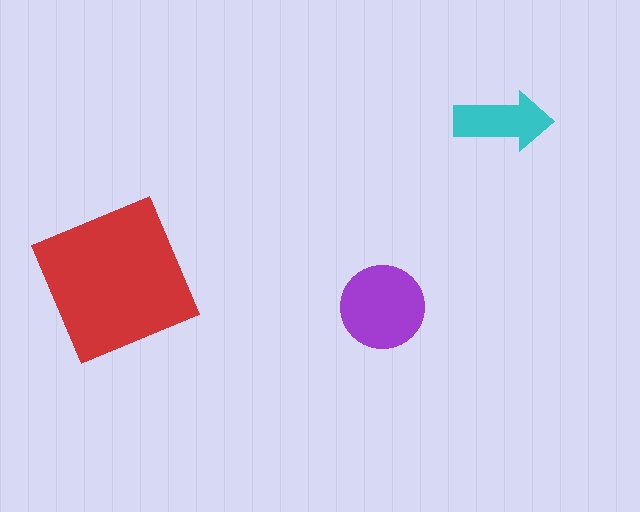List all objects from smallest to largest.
The cyan arrow, the purple circle, the red square.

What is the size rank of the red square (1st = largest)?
1st.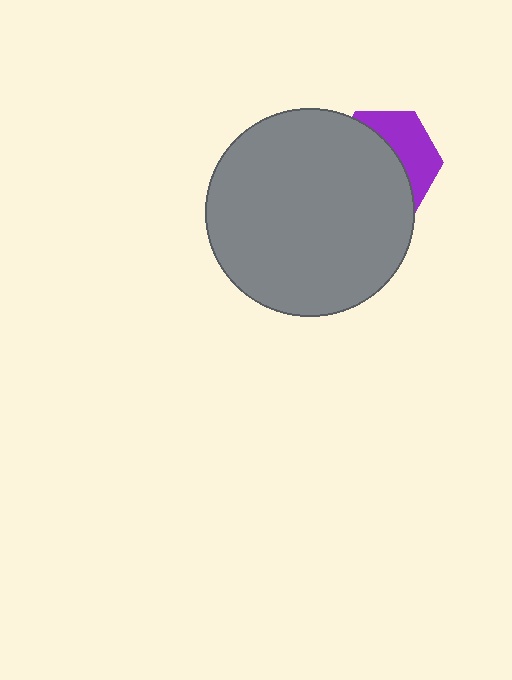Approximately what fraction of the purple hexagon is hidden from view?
Roughly 62% of the purple hexagon is hidden behind the gray circle.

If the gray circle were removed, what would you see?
You would see the complete purple hexagon.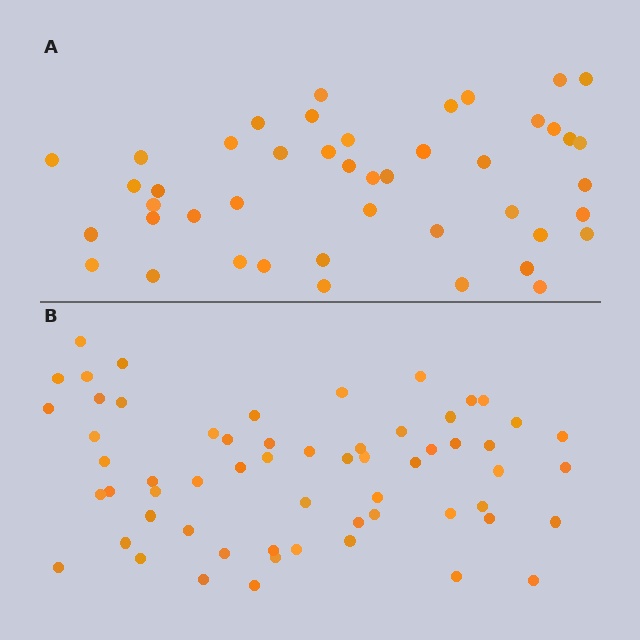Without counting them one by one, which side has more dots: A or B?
Region B (the bottom region) has more dots.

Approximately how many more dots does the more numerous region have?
Region B has approximately 15 more dots than region A.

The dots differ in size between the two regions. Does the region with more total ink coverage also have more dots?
No. Region A has more total ink coverage because its dots are larger, but region B actually contains more individual dots. Total area can be misleading — the number of items is what matters here.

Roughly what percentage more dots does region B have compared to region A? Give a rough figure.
About 35% more.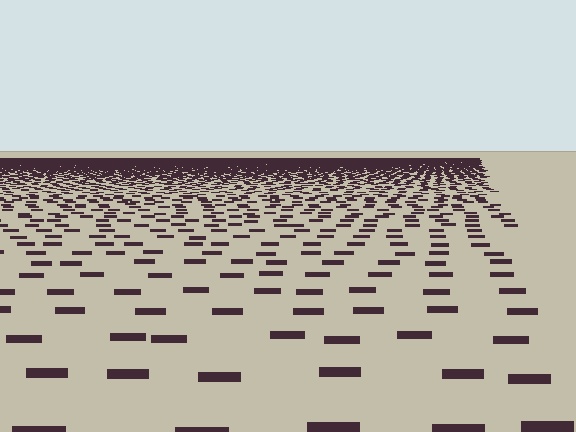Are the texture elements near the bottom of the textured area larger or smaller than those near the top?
Larger. Near the bottom, elements are closer to the viewer and appear at a bigger on-screen size.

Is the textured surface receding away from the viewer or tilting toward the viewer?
The surface is receding away from the viewer. Texture elements get smaller and denser toward the top.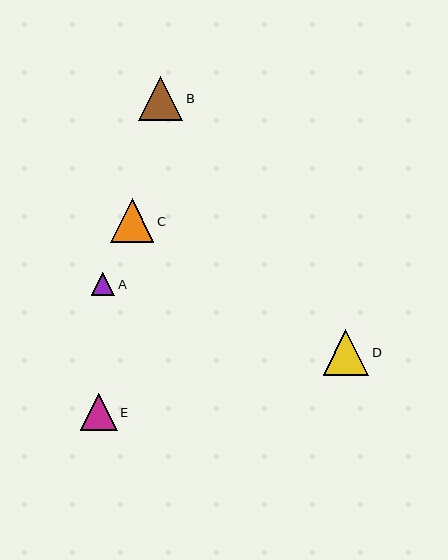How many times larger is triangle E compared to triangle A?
Triangle E is approximately 1.6 times the size of triangle A.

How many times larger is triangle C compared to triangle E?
Triangle C is approximately 1.2 times the size of triangle E.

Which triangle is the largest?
Triangle D is the largest with a size of approximately 46 pixels.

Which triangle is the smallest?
Triangle A is the smallest with a size of approximately 23 pixels.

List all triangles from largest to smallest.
From largest to smallest: D, B, C, E, A.